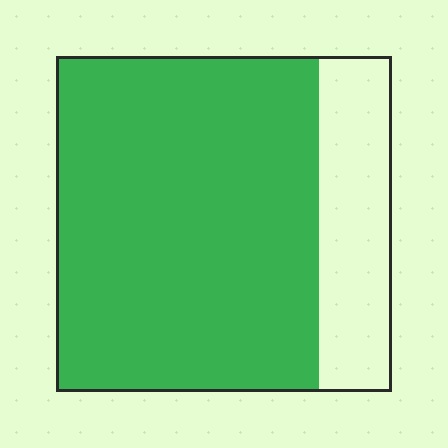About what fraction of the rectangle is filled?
About four fifths (4/5).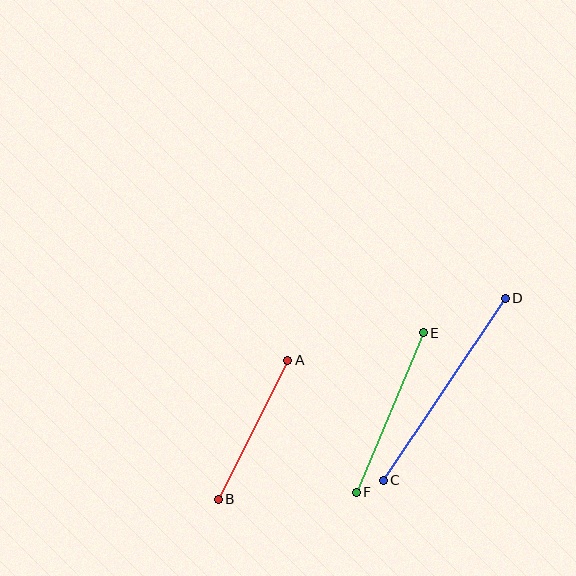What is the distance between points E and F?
The distance is approximately 173 pixels.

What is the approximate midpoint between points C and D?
The midpoint is at approximately (444, 389) pixels.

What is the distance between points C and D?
The distance is approximately 219 pixels.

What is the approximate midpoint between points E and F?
The midpoint is at approximately (390, 412) pixels.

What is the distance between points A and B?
The distance is approximately 155 pixels.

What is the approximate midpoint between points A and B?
The midpoint is at approximately (253, 430) pixels.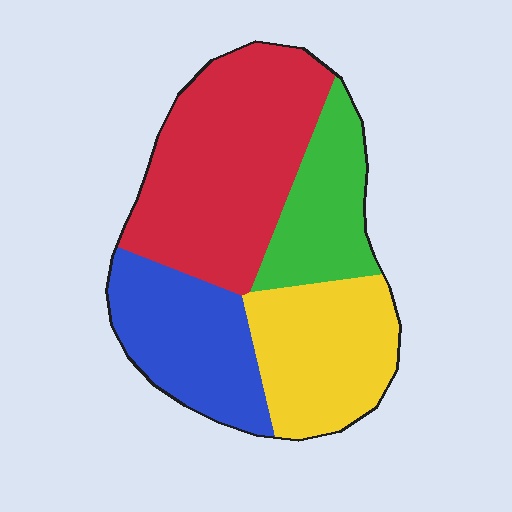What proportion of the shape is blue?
Blue covers 22% of the shape.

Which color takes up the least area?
Green, at roughly 15%.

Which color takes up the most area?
Red, at roughly 40%.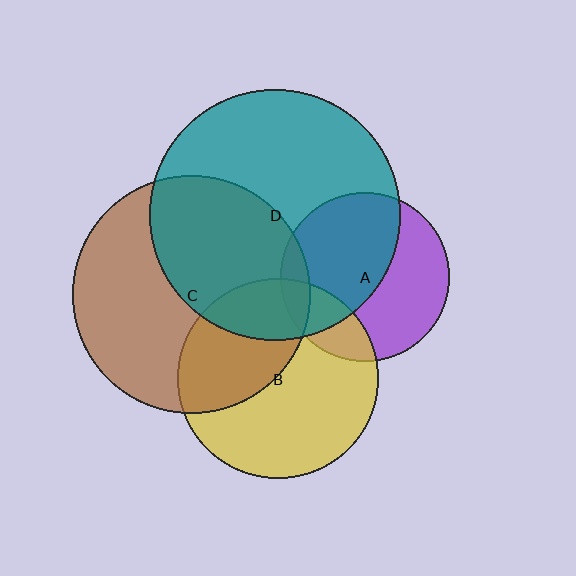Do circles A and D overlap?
Yes.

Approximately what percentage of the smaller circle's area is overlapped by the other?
Approximately 55%.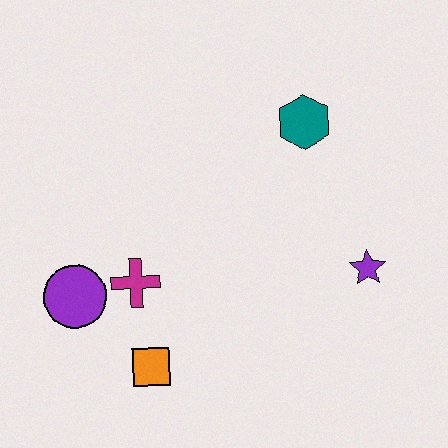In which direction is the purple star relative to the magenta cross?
The purple star is to the right of the magenta cross.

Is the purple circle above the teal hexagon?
No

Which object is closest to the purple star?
The teal hexagon is closest to the purple star.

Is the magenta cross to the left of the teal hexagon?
Yes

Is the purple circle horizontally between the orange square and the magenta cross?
No